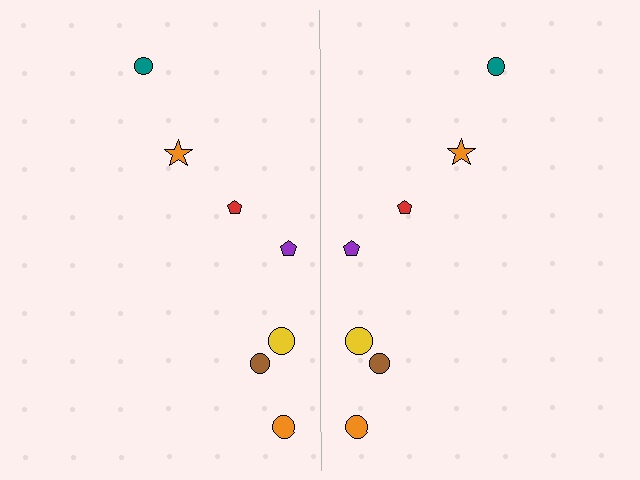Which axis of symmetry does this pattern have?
The pattern has a vertical axis of symmetry running through the center of the image.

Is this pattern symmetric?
Yes, this pattern has bilateral (reflection) symmetry.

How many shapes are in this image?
There are 14 shapes in this image.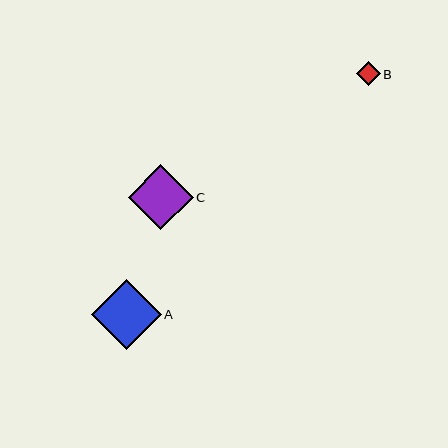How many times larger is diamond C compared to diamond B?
Diamond C is approximately 2.8 times the size of diamond B.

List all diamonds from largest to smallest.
From largest to smallest: A, C, B.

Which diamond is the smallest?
Diamond B is the smallest with a size of approximately 23 pixels.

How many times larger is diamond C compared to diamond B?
Diamond C is approximately 2.8 times the size of diamond B.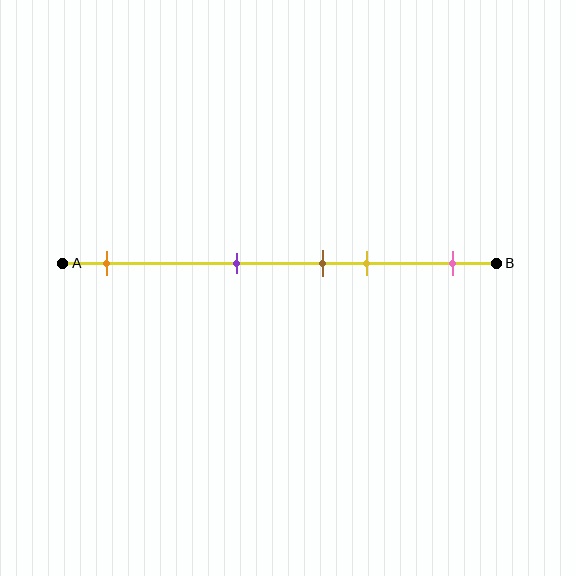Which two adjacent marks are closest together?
The brown and yellow marks are the closest adjacent pair.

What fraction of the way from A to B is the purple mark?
The purple mark is approximately 40% (0.4) of the way from A to B.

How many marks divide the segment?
There are 5 marks dividing the segment.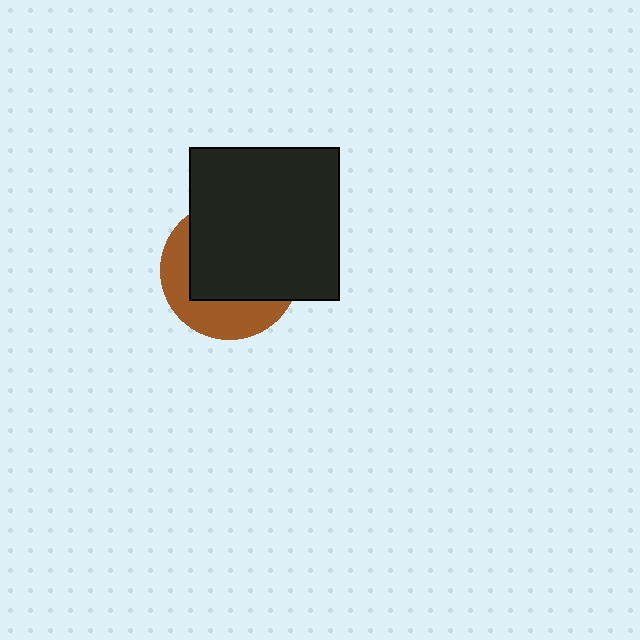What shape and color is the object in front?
The object in front is a black rectangle.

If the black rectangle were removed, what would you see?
You would see the complete brown circle.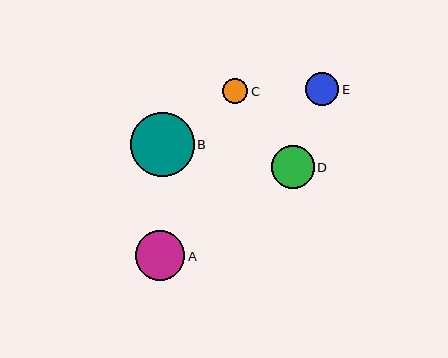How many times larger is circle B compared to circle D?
Circle B is approximately 1.5 times the size of circle D.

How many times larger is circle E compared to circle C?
Circle E is approximately 1.3 times the size of circle C.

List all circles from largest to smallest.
From largest to smallest: B, A, D, E, C.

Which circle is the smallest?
Circle C is the smallest with a size of approximately 25 pixels.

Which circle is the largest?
Circle B is the largest with a size of approximately 64 pixels.